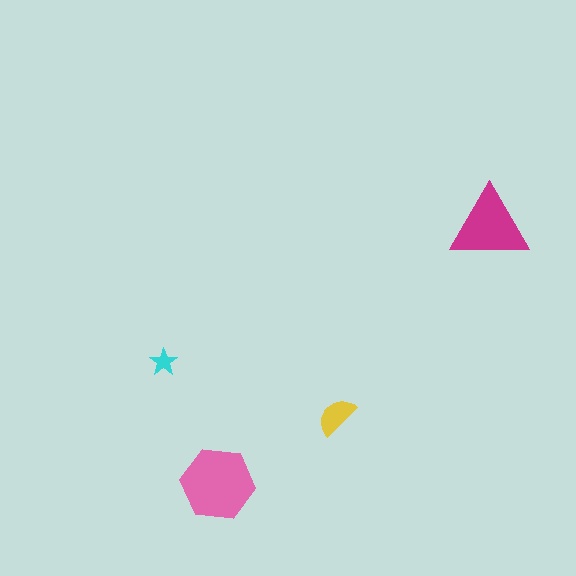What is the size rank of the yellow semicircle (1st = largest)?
3rd.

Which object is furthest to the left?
The cyan star is leftmost.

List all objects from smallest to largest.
The cyan star, the yellow semicircle, the magenta triangle, the pink hexagon.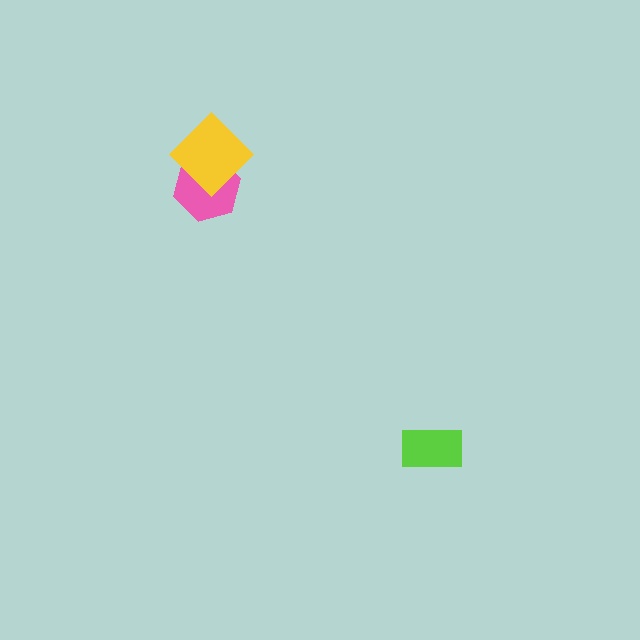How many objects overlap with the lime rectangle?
0 objects overlap with the lime rectangle.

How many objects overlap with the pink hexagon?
1 object overlaps with the pink hexagon.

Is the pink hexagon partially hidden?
Yes, it is partially covered by another shape.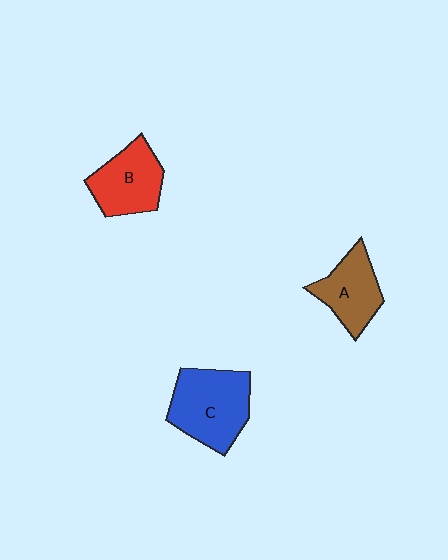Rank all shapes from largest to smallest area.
From largest to smallest: C (blue), B (red), A (brown).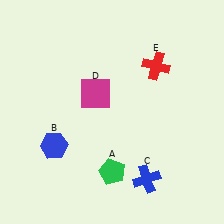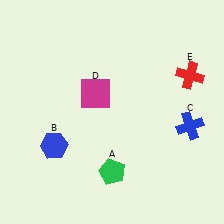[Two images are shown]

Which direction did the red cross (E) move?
The red cross (E) moved right.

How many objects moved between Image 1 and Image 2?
2 objects moved between the two images.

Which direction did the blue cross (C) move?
The blue cross (C) moved up.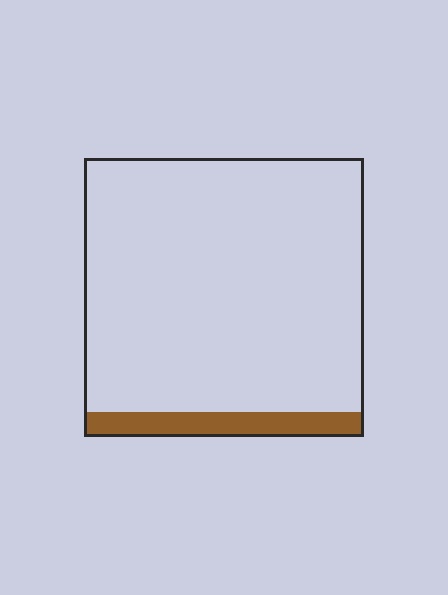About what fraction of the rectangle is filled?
About one tenth (1/10).